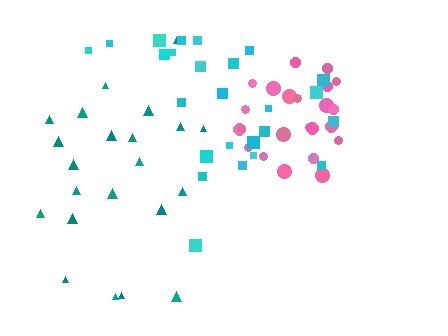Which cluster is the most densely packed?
Pink.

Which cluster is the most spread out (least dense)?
Teal.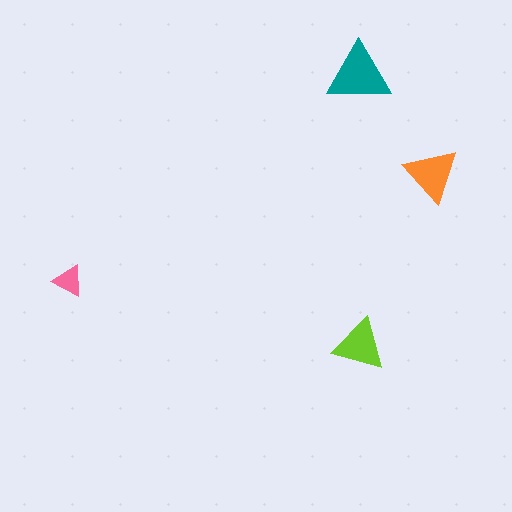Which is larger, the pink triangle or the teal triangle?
The teal one.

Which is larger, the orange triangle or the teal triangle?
The teal one.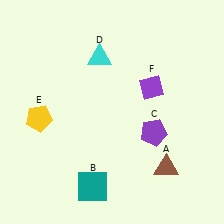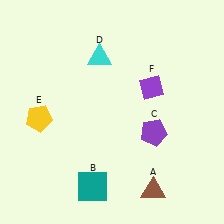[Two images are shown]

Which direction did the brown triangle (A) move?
The brown triangle (A) moved down.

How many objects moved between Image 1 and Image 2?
1 object moved between the two images.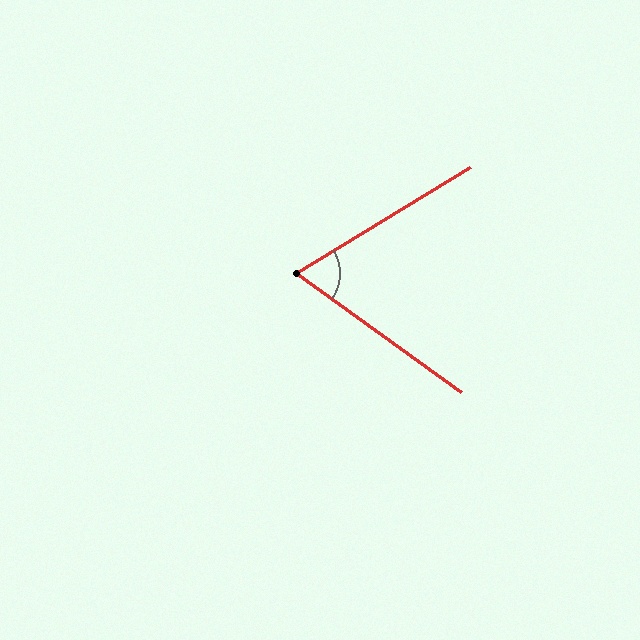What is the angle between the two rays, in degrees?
Approximately 67 degrees.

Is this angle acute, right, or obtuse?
It is acute.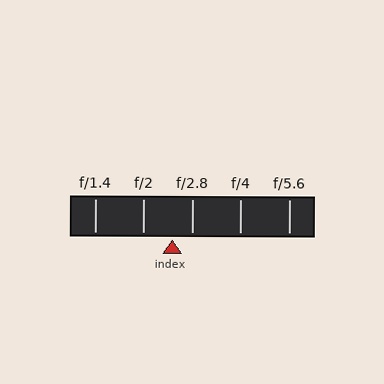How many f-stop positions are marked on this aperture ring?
There are 5 f-stop positions marked.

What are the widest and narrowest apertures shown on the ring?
The widest aperture shown is f/1.4 and the narrowest is f/5.6.